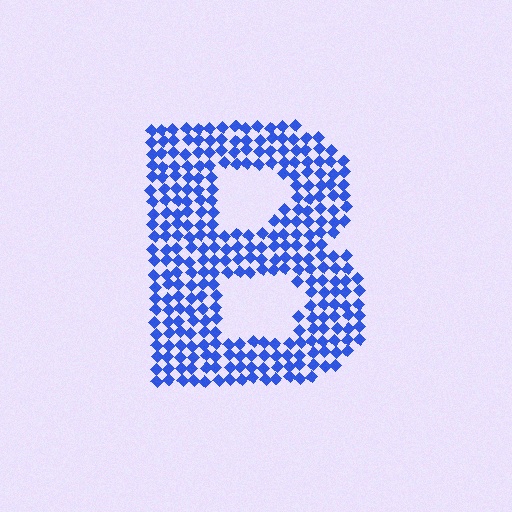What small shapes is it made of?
It is made of small diamonds.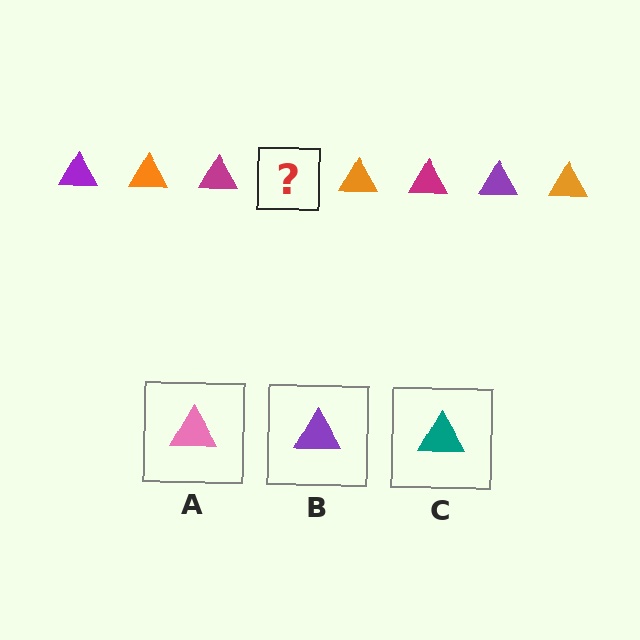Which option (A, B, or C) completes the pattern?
B.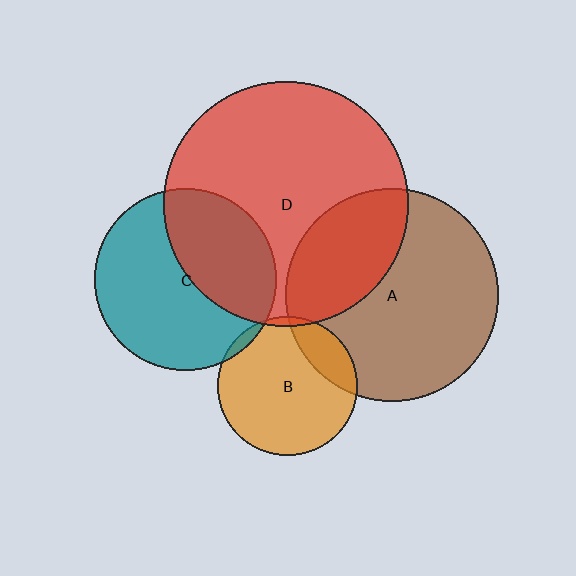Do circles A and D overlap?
Yes.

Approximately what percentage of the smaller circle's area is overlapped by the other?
Approximately 30%.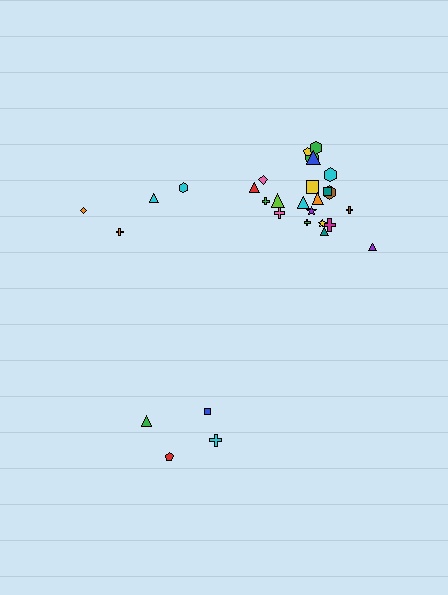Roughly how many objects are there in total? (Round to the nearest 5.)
Roughly 30 objects in total.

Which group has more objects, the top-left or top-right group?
The top-right group.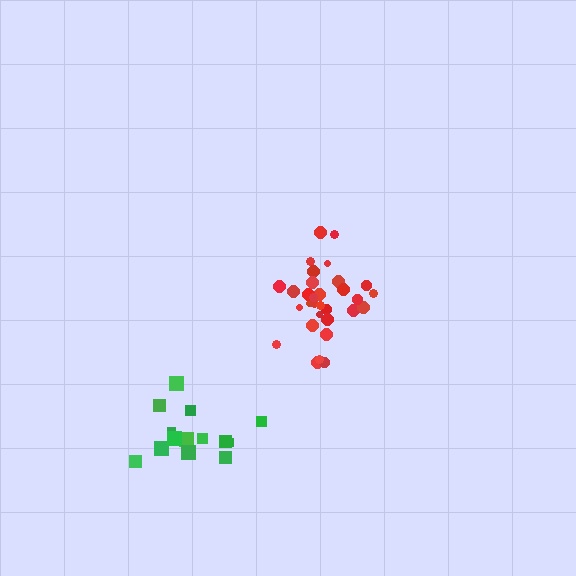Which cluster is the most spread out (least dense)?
Green.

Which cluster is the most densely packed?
Red.